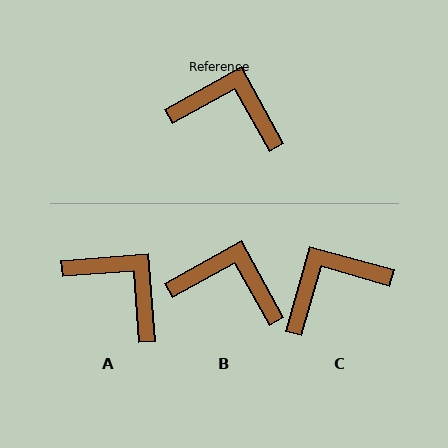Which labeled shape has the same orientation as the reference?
B.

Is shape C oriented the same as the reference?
No, it is off by about 46 degrees.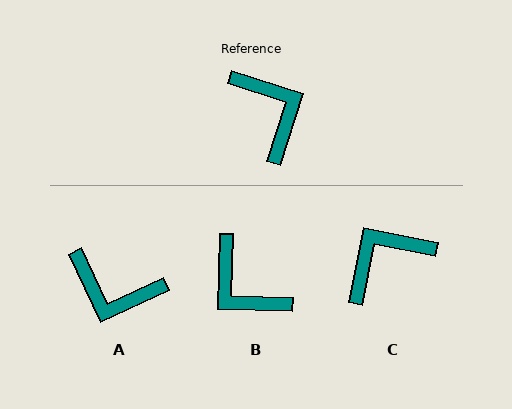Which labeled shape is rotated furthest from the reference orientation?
B, about 164 degrees away.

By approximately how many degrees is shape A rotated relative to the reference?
Approximately 137 degrees clockwise.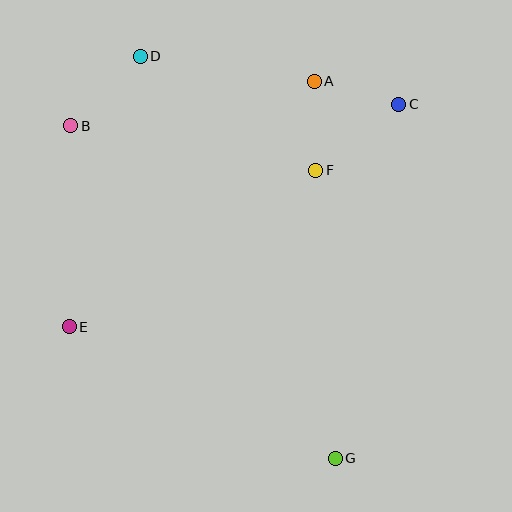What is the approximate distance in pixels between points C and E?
The distance between C and E is approximately 398 pixels.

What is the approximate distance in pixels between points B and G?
The distance between B and G is approximately 425 pixels.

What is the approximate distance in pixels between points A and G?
The distance between A and G is approximately 378 pixels.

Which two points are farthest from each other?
Points D and G are farthest from each other.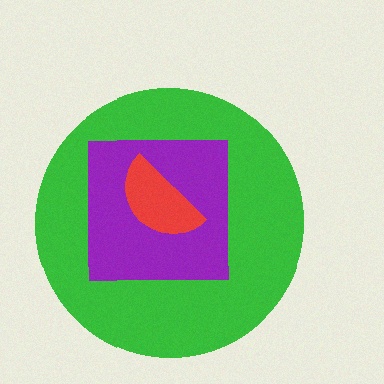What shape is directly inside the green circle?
The purple square.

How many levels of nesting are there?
3.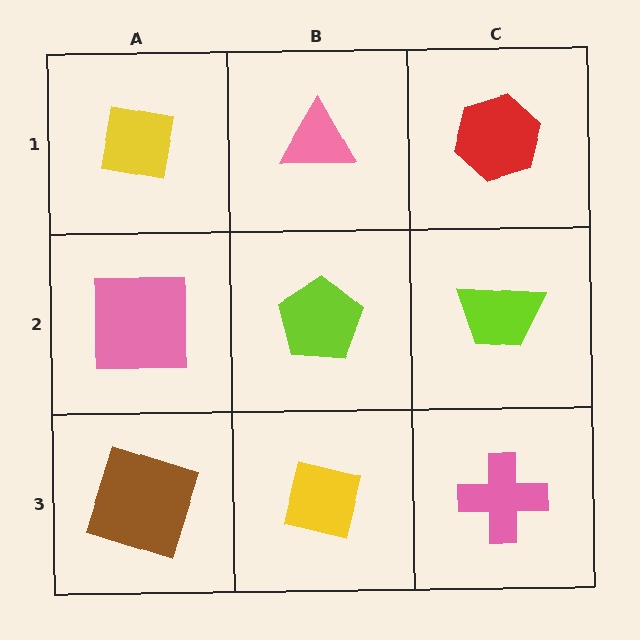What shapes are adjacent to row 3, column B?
A lime pentagon (row 2, column B), a brown square (row 3, column A), a pink cross (row 3, column C).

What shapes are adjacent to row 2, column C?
A red hexagon (row 1, column C), a pink cross (row 3, column C), a lime pentagon (row 2, column B).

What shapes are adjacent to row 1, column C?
A lime trapezoid (row 2, column C), a pink triangle (row 1, column B).